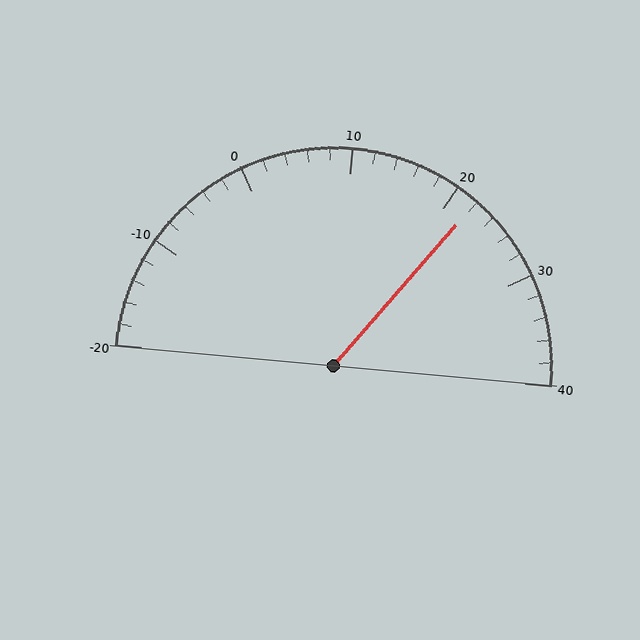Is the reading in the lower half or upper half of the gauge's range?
The reading is in the upper half of the range (-20 to 40).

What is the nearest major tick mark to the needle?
The nearest major tick mark is 20.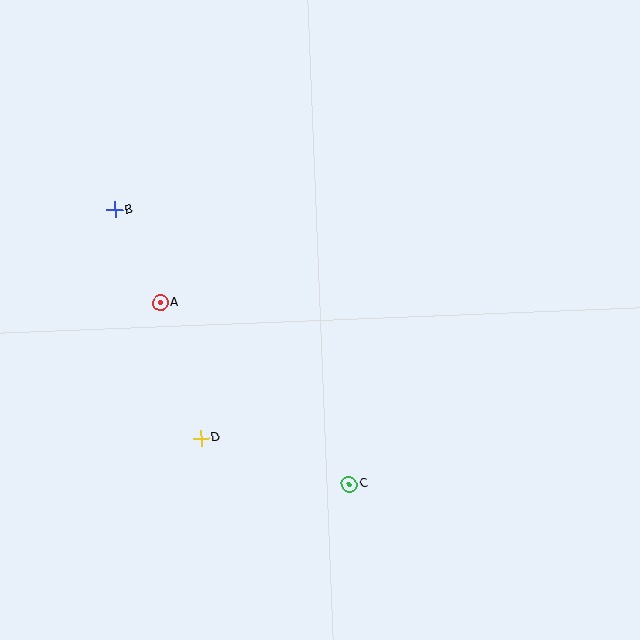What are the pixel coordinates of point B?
Point B is at (115, 210).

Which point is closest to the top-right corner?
Point C is closest to the top-right corner.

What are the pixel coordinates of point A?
Point A is at (160, 303).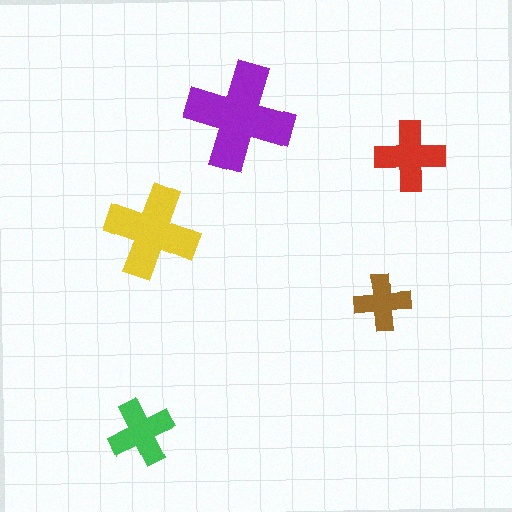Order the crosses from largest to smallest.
the purple one, the yellow one, the red one, the green one, the brown one.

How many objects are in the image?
There are 5 objects in the image.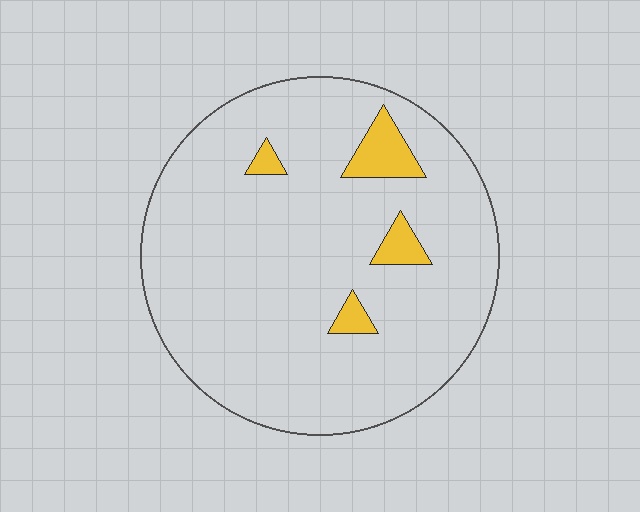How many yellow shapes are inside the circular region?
4.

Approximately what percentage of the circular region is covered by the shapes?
Approximately 5%.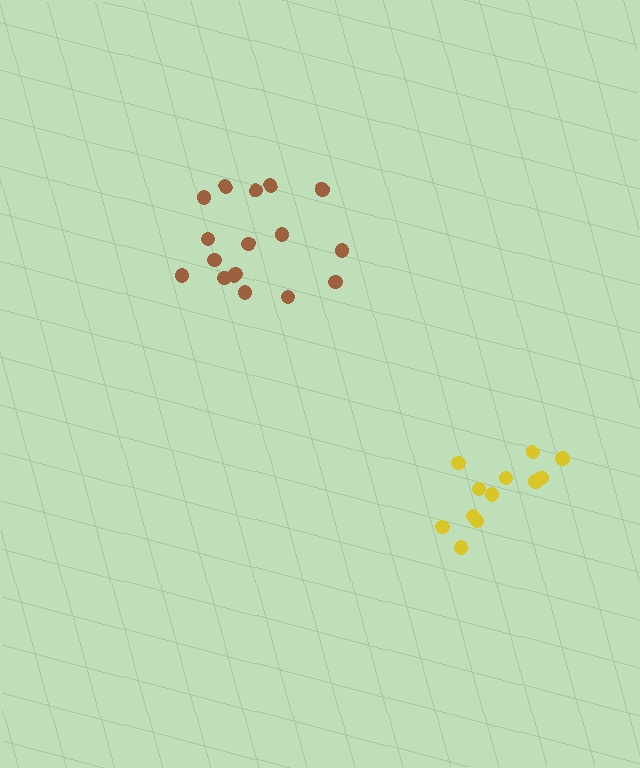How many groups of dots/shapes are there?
There are 2 groups.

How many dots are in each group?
Group 1: 17 dots, Group 2: 12 dots (29 total).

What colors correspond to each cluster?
The clusters are colored: brown, yellow.